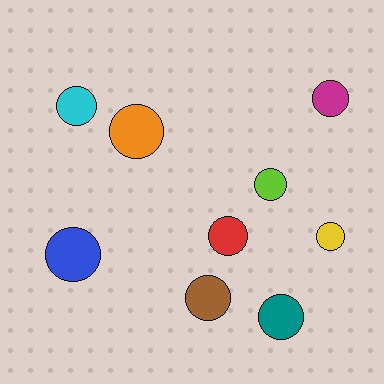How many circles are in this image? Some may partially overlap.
There are 9 circles.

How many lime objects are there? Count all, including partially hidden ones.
There is 1 lime object.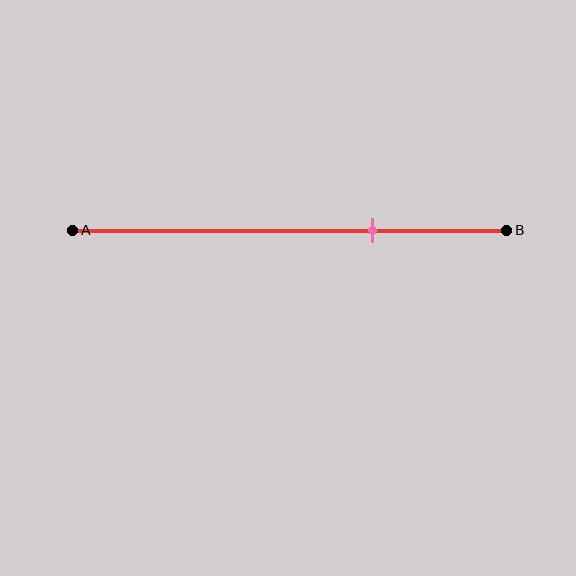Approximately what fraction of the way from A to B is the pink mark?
The pink mark is approximately 70% of the way from A to B.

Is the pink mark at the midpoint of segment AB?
No, the mark is at about 70% from A, not at the 50% midpoint.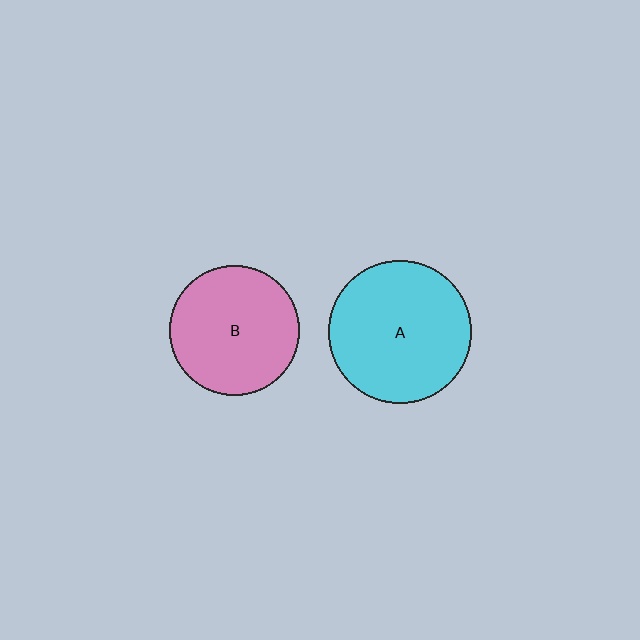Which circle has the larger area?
Circle A (cyan).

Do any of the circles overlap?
No, none of the circles overlap.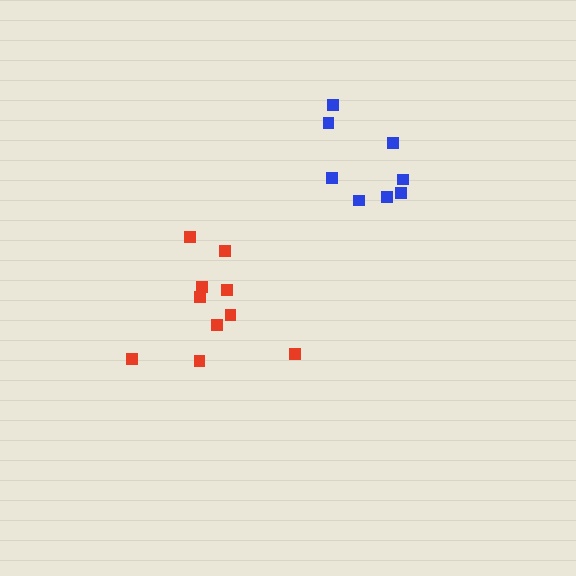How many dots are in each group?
Group 1: 10 dots, Group 2: 8 dots (18 total).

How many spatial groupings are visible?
There are 2 spatial groupings.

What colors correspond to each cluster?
The clusters are colored: red, blue.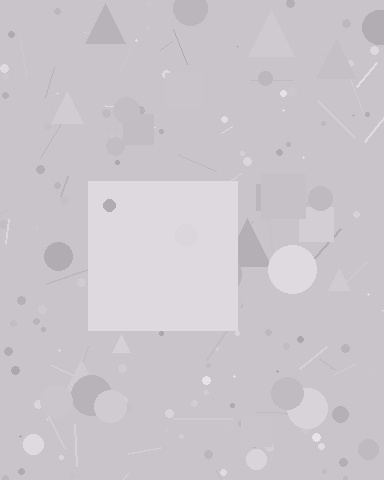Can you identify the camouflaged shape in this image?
The camouflaged shape is a square.